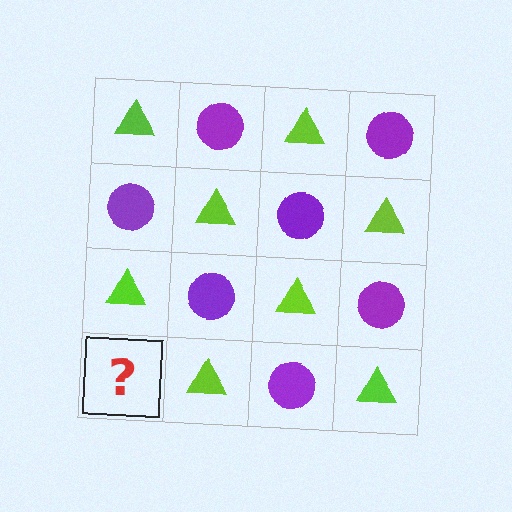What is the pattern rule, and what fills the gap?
The rule is that it alternates lime triangle and purple circle in a checkerboard pattern. The gap should be filled with a purple circle.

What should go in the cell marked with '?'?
The missing cell should contain a purple circle.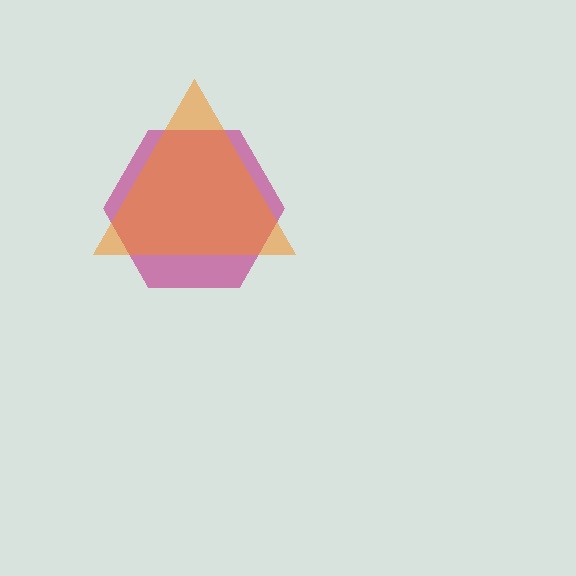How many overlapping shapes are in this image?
There are 2 overlapping shapes in the image.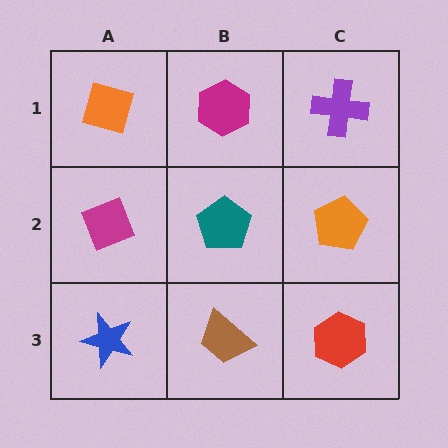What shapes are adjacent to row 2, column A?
An orange diamond (row 1, column A), a blue star (row 3, column A), a teal pentagon (row 2, column B).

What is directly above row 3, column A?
A magenta diamond.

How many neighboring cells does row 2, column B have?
4.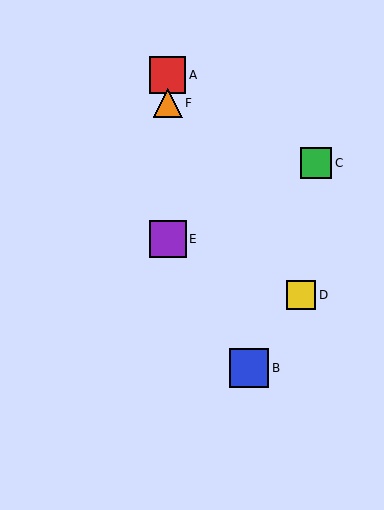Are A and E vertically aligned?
Yes, both are at x≈168.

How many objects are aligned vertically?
3 objects (A, E, F) are aligned vertically.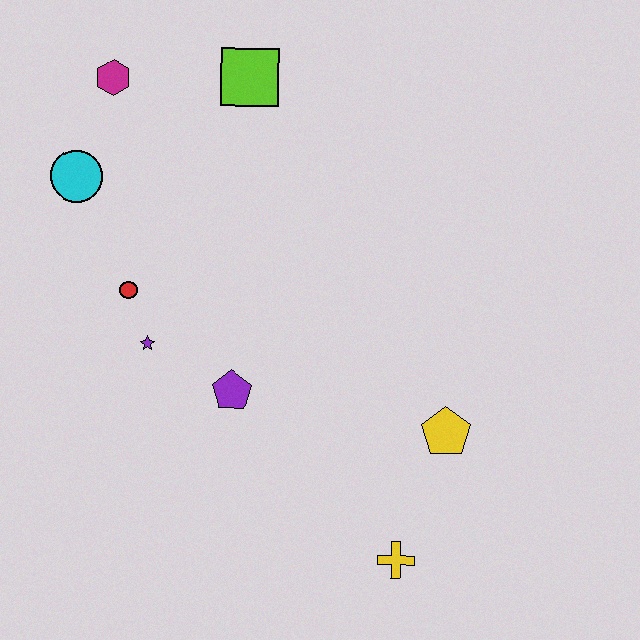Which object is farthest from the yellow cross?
The magenta hexagon is farthest from the yellow cross.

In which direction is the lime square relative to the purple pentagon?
The lime square is above the purple pentagon.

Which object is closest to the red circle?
The purple star is closest to the red circle.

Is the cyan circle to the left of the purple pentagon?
Yes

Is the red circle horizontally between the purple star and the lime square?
No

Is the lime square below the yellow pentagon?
No